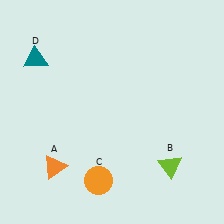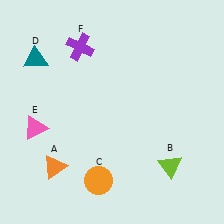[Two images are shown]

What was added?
A pink triangle (E), a purple cross (F) were added in Image 2.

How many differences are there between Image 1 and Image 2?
There are 2 differences between the two images.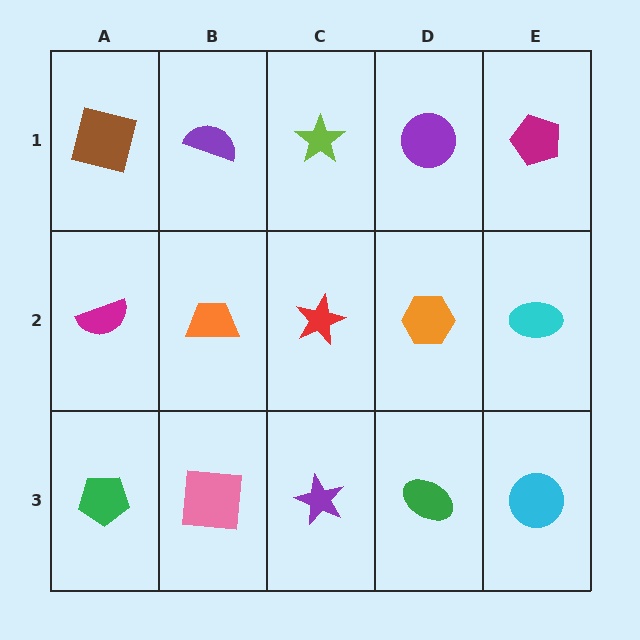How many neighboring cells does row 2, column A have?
3.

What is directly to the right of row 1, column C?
A purple circle.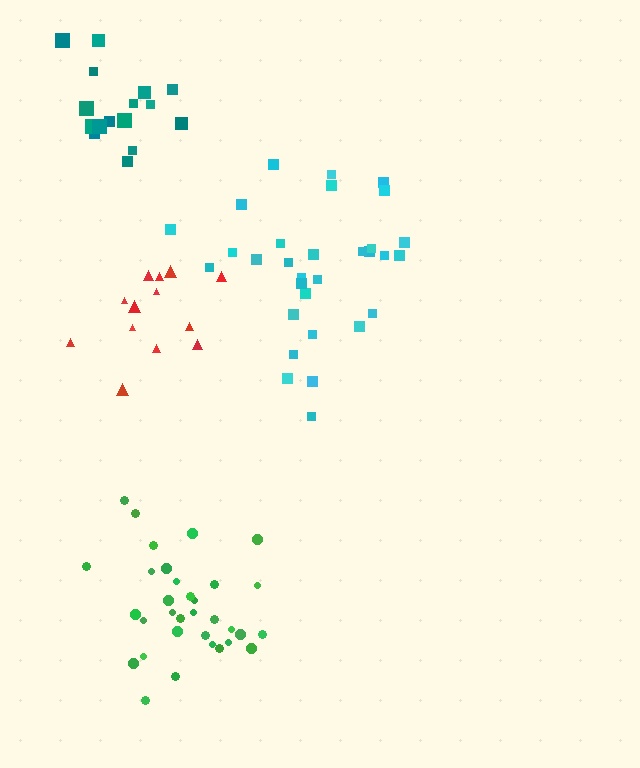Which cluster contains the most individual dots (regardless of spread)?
Green (33).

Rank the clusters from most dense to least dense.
green, teal, red, cyan.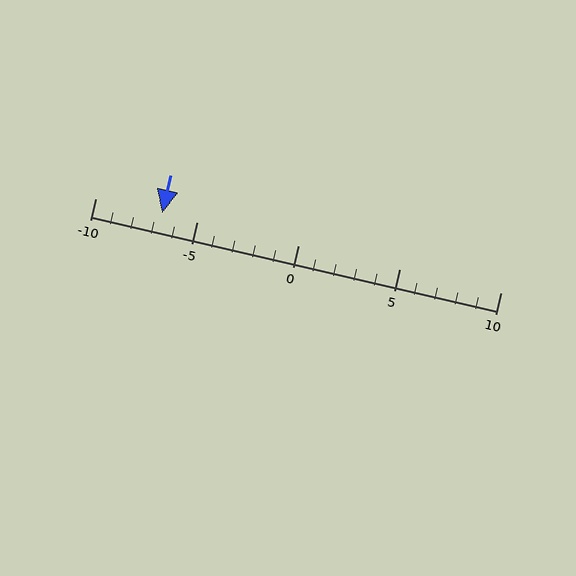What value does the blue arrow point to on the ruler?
The blue arrow points to approximately -7.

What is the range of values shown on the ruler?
The ruler shows values from -10 to 10.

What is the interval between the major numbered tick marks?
The major tick marks are spaced 5 units apart.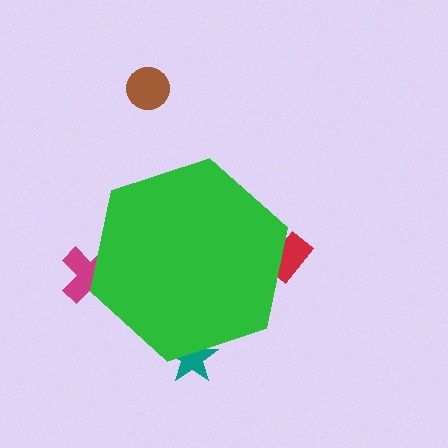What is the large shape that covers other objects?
A green hexagon.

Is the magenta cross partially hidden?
Yes, the magenta cross is partially hidden behind the green hexagon.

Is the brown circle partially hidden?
No, the brown circle is fully visible.